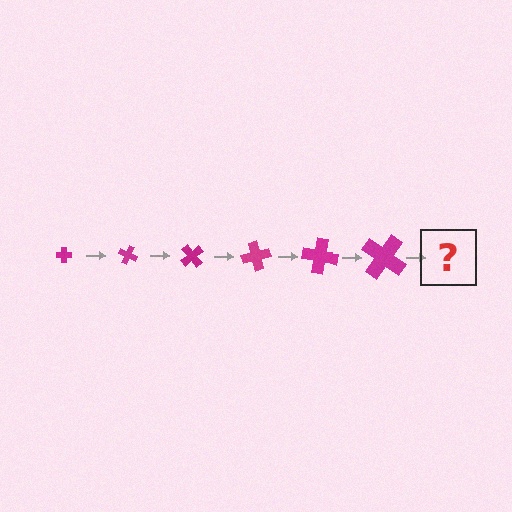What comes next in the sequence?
The next element should be a cross, larger than the previous one and rotated 150 degrees from the start.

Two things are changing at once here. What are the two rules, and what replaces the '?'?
The two rules are that the cross grows larger each step and it rotates 25 degrees each step. The '?' should be a cross, larger than the previous one and rotated 150 degrees from the start.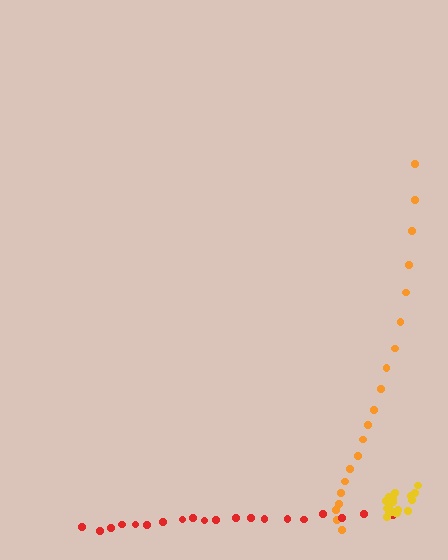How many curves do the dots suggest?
There are 3 distinct paths.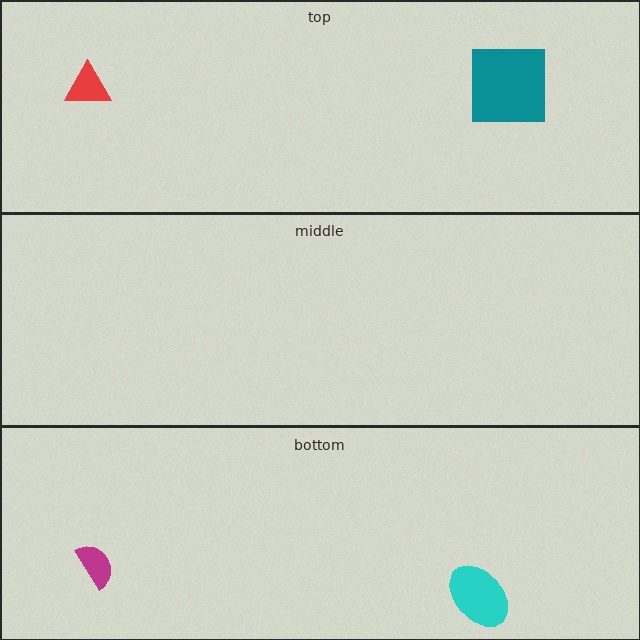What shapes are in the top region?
The teal square, the red triangle.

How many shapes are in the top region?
2.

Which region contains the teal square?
The top region.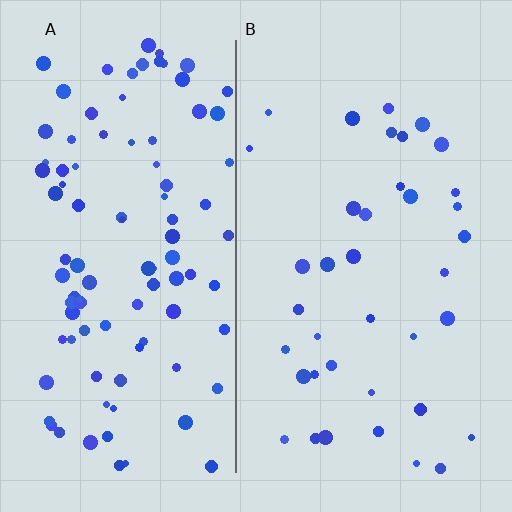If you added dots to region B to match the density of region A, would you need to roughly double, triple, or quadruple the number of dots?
Approximately triple.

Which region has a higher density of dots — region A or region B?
A (the left).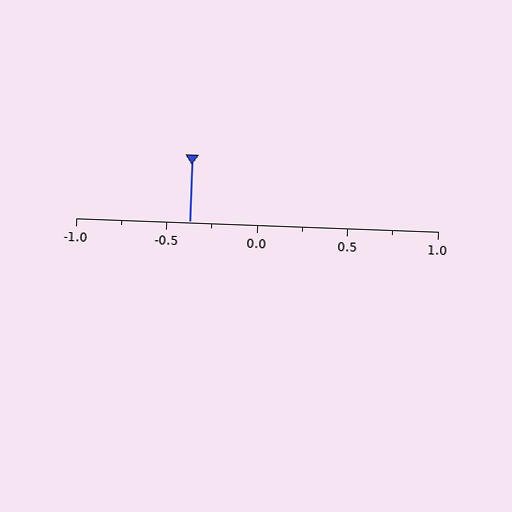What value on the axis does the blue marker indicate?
The marker indicates approximately -0.38.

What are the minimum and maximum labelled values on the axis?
The axis runs from -1.0 to 1.0.